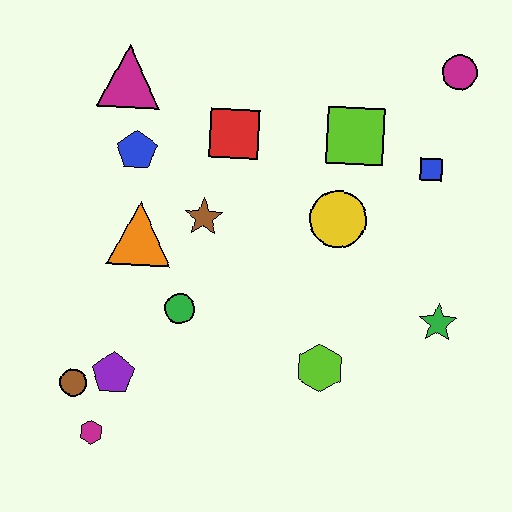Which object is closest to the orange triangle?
The brown star is closest to the orange triangle.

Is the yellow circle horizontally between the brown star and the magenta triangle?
No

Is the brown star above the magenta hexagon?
Yes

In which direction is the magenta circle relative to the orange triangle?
The magenta circle is to the right of the orange triangle.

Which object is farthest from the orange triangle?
The magenta circle is farthest from the orange triangle.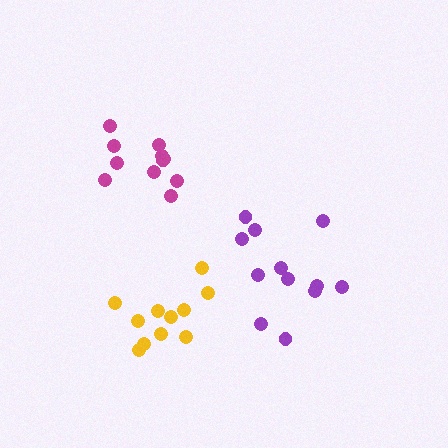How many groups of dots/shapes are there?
There are 3 groups.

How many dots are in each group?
Group 1: 12 dots, Group 2: 11 dots, Group 3: 11 dots (34 total).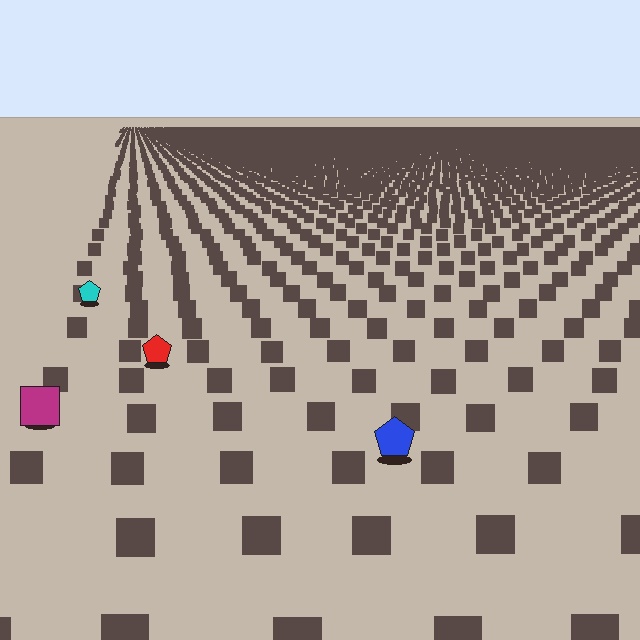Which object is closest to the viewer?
The blue pentagon is closest. The texture marks near it are larger and more spread out.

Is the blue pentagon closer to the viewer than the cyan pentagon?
Yes. The blue pentagon is closer — you can tell from the texture gradient: the ground texture is coarser near it.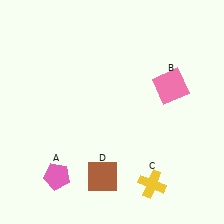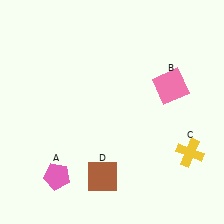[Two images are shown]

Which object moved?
The yellow cross (C) moved right.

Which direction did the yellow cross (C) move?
The yellow cross (C) moved right.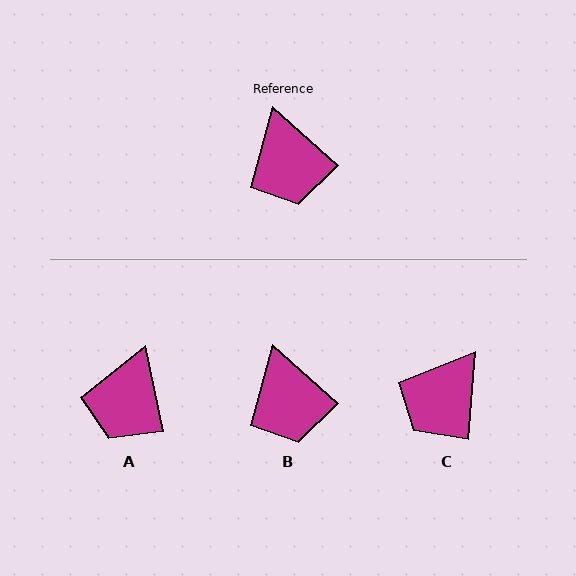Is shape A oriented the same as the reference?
No, it is off by about 36 degrees.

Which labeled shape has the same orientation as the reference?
B.